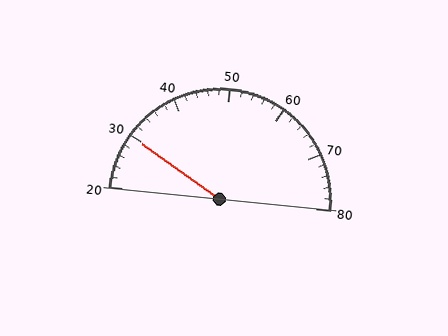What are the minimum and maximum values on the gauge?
The gauge ranges from 20 to 80.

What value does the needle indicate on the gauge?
The needle indicates approximately 30.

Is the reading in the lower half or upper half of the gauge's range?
The reading is in the lower half of the range (20 to 80).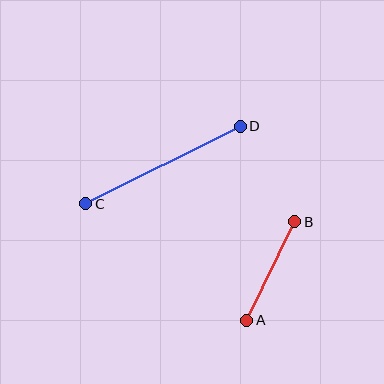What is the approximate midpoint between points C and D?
The midpoint is at approximately (163, 165) pixels.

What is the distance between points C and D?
The distance is approximately 173 pixels.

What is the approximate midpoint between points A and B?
The midpoint is at approximately (271, 271) pixels.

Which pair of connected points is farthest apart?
Points C and D are farthest apart.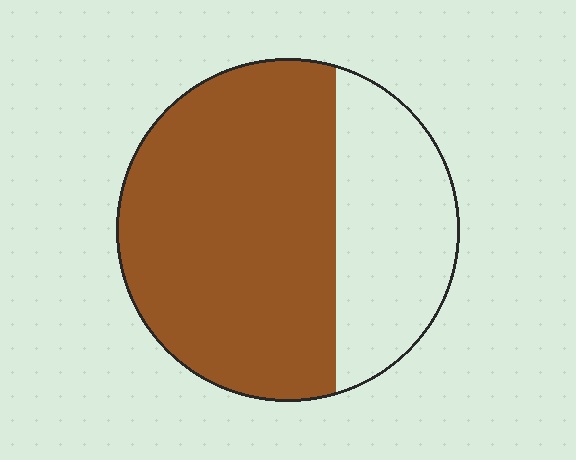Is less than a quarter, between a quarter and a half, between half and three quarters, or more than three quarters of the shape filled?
Between half and three quarters.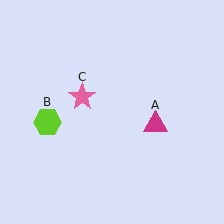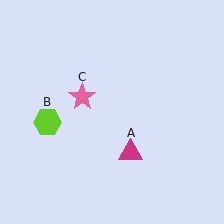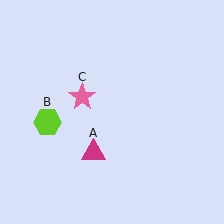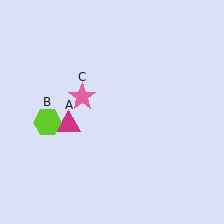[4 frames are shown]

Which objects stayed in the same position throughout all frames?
Lime hexagon (object B) and pink star (object C) remained stationary.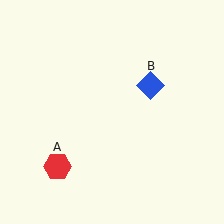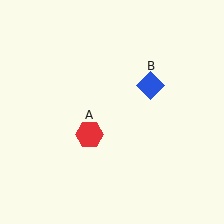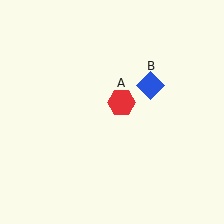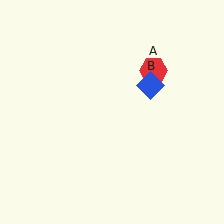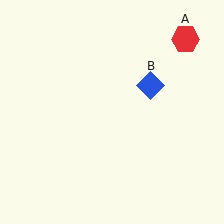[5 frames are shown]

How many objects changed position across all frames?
1 object changed position: red hexagon (object A).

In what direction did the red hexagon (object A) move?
The red hexagon (object A) moved up and to the right.